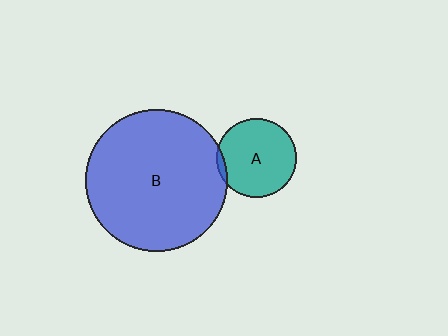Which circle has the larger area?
Circle B (blue).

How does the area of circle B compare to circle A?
Approximately 3.2 times.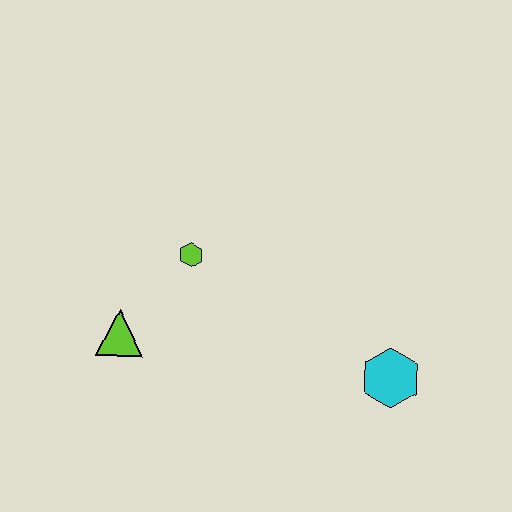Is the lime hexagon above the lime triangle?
Yes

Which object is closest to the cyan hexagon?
The lime hexagon is closest to the cyan hexagon.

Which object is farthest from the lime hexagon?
The cyan hexagon is farthest from the lime hexagon.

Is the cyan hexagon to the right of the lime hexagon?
Yes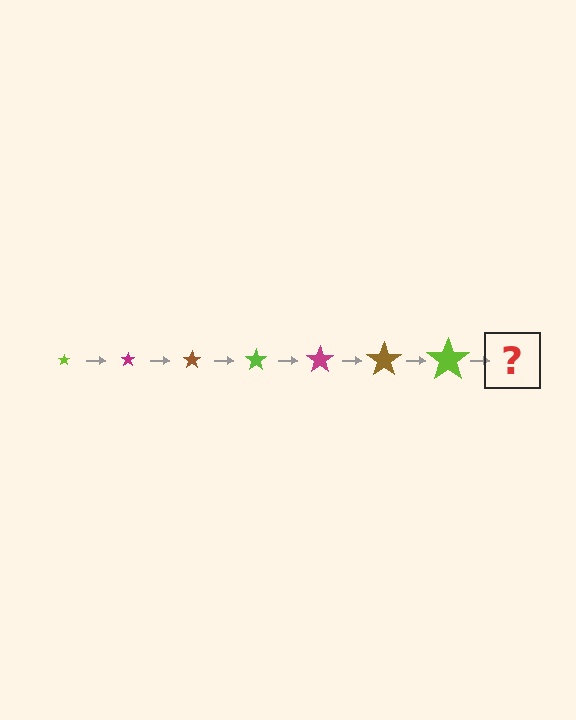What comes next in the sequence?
The next element should be a magenta star, larger than the previous one.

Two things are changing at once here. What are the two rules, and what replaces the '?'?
The two rules are that the star grows larger each step and the color cycles through lime, magenta, and brown. The '?' should be a magenta star, larger than the previous one.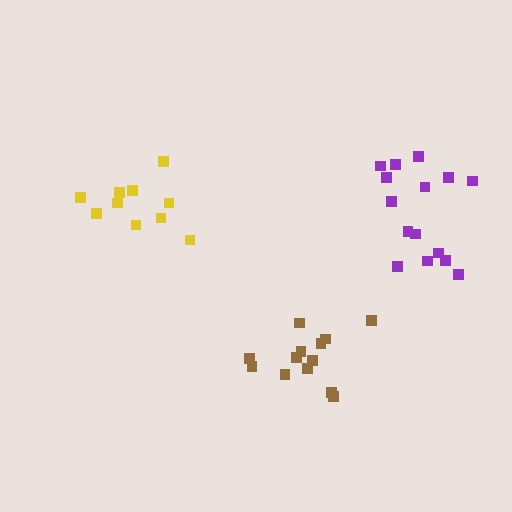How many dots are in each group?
Group 1: 15 dots, Group 2: 10 dots, Group 3: 13 dots (38 total).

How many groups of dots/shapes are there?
There are 3 groups.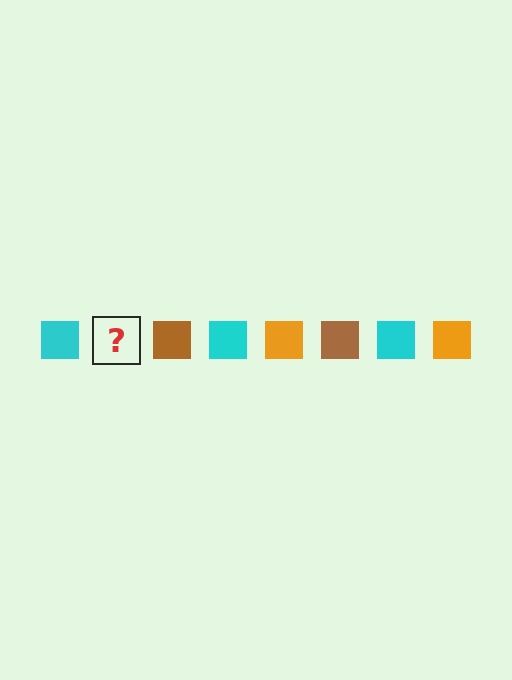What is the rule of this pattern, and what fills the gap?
The rule is that the pattern cycles through cyan, orange, brown squares. The gap should be filled with an orange square.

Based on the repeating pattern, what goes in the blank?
The blank should be an orange square.